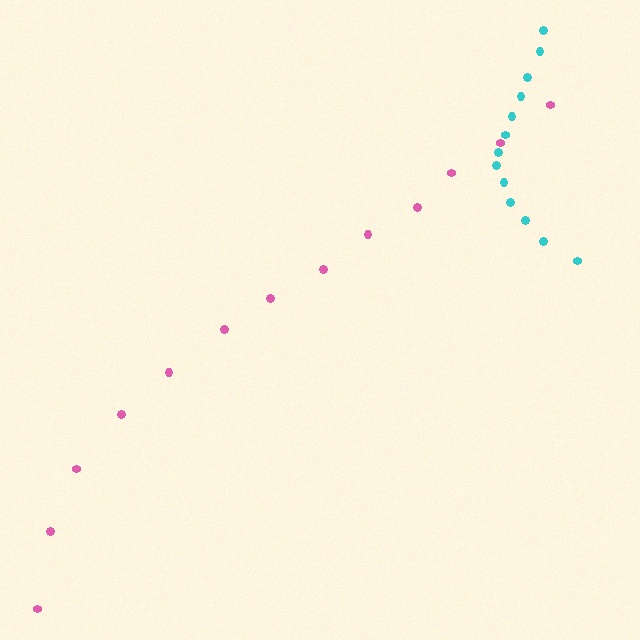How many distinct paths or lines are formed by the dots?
There are 2 distinct paths.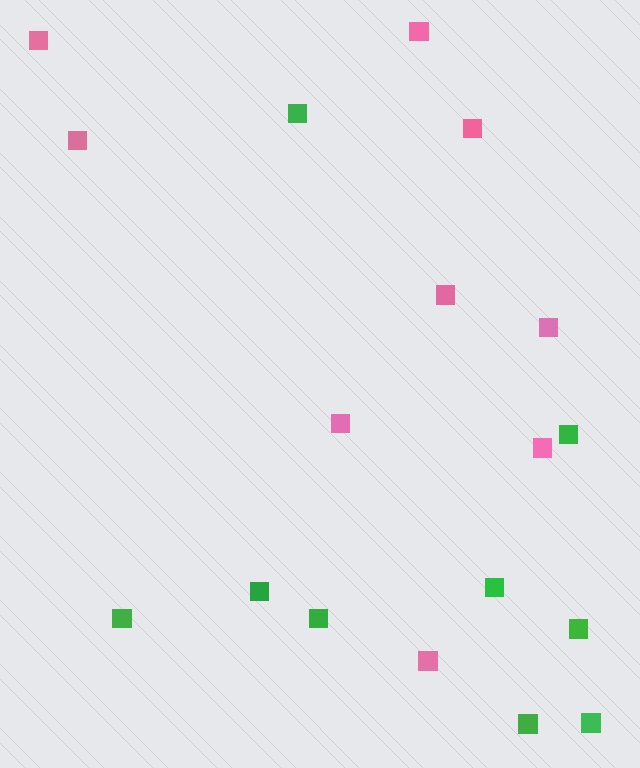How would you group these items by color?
There are 2 groups: one group of green squares (9) and one group of pink squares (9).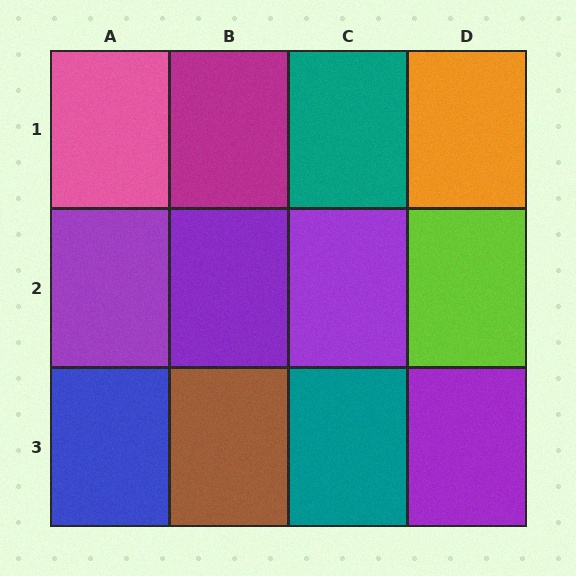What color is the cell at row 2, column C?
Purple.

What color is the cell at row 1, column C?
Teal.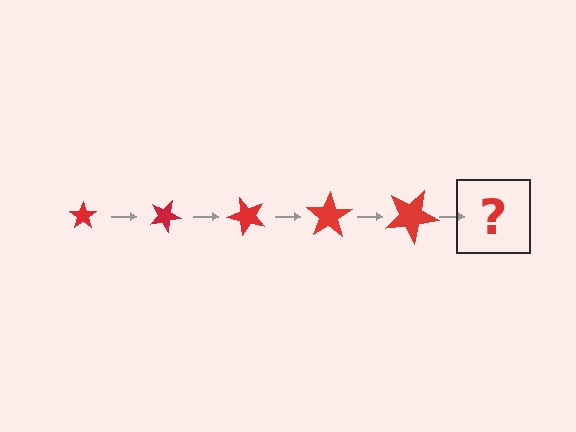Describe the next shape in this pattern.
It should be a star, larger than the previous one and rotated 125 degrees from the start.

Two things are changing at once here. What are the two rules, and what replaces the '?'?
The two rules are that the star grows larger each step and it rotates 25 degrees each step. The '?' should be a star, larger than the previous one and rotated 125 degrees from the start.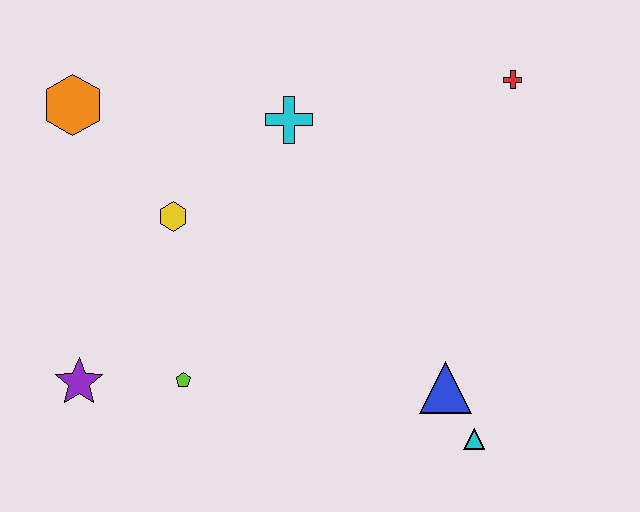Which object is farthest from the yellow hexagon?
The cyan triangle is farthest from the yellow hexagon.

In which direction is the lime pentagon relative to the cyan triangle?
The lime pentagon is to the left of the cyan triangle.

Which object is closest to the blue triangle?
The cyan triangle is closest to the blue triangle.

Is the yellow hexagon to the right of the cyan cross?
No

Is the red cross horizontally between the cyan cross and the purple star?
No